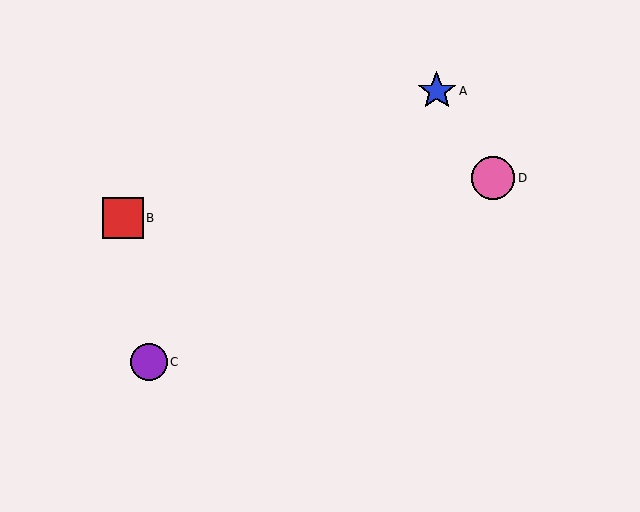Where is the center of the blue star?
The center of the blue star is at (437, 91).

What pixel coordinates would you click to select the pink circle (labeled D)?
Click at (493, 178) to select the pink circle D.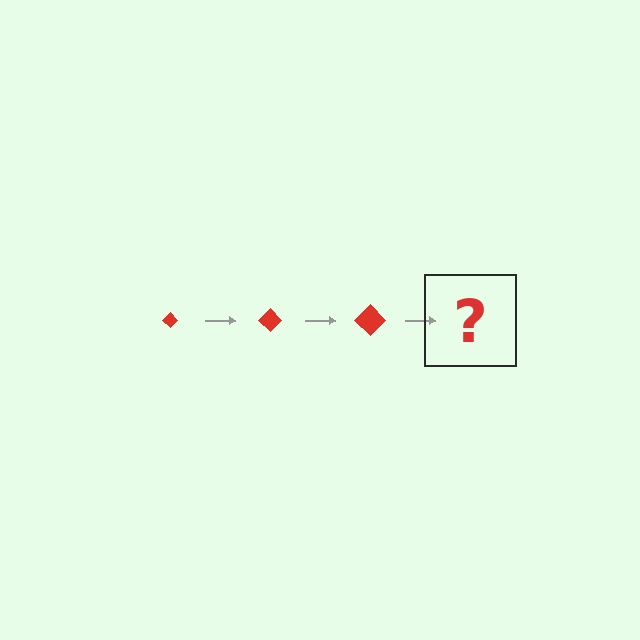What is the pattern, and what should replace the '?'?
The pattern is that the diamond gets progressively larger each step. The '?' should be a red diamond, larger than the previous one.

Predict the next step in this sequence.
The next step is a red diamond, larger than the previous one.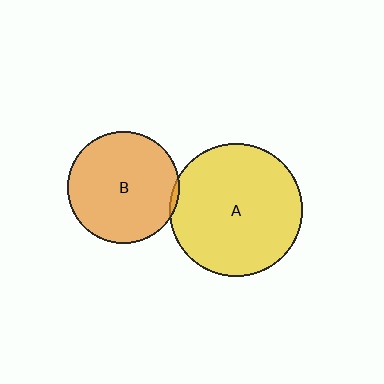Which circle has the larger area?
Circle A (yellow).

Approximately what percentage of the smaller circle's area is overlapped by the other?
Approximately 5%.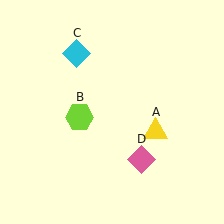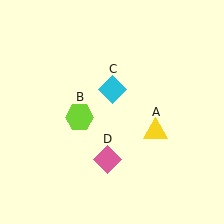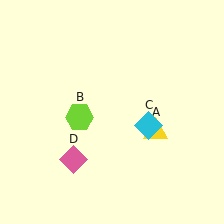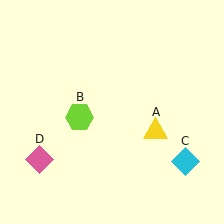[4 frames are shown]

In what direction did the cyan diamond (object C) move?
The cyan diamond (object C) moved down and to the right.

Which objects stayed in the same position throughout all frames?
Yellow triangle (object A) and lime hexagon (object B) remained stationary.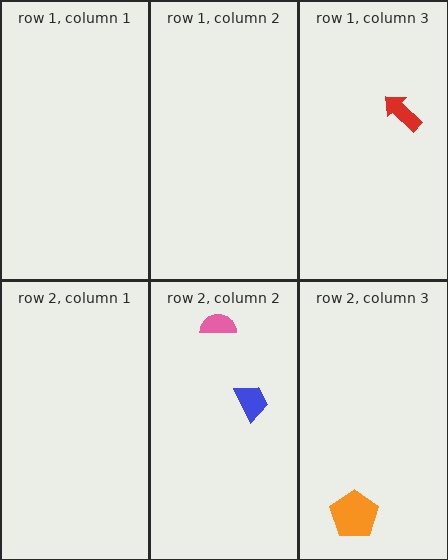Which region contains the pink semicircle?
The row 2, column 2 region.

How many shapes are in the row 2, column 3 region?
1.